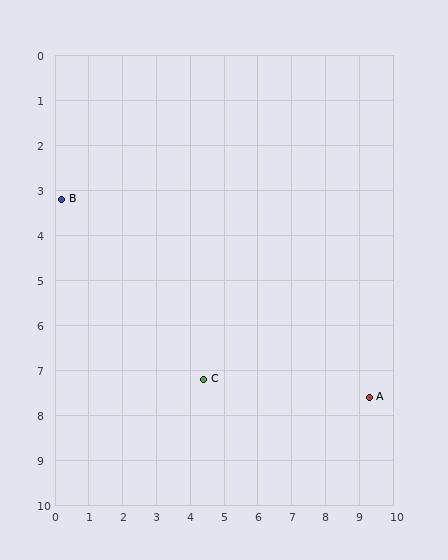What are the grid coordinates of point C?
Point C is at approximately (4.4, 7.2).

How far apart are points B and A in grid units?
Points B and A are about 10.1 grid units apart.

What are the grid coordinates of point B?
Point B is at approximately (0.2, 3.2).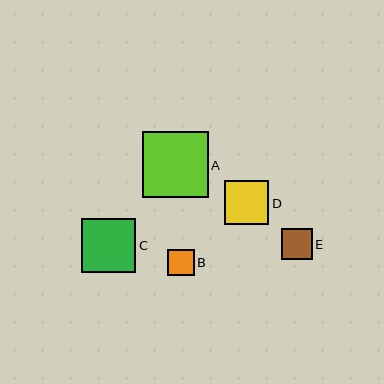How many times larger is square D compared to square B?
Square D is approximately 1.7 times the size of square B.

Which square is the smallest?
Square B is the smallest with a size of approximately 26 pixels.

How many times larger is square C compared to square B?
Square C is approximately 2.1 times the size of square B.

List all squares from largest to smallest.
From largest to smallest: A, C, D, E, B.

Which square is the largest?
Square A is the largest with a size of approximately 66 pixels.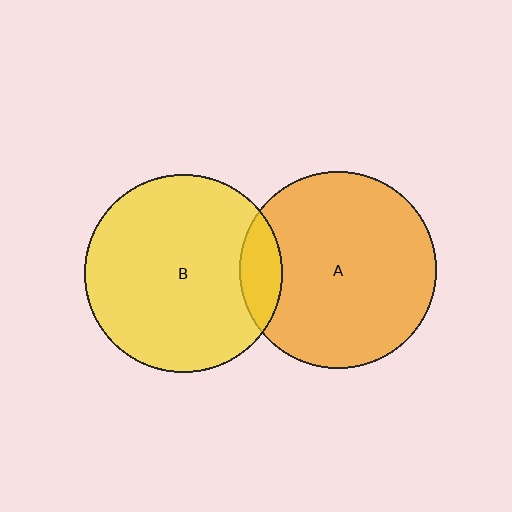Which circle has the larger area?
Circle B (yellow).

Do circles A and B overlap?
Yes.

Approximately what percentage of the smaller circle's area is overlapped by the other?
Approximately 10%.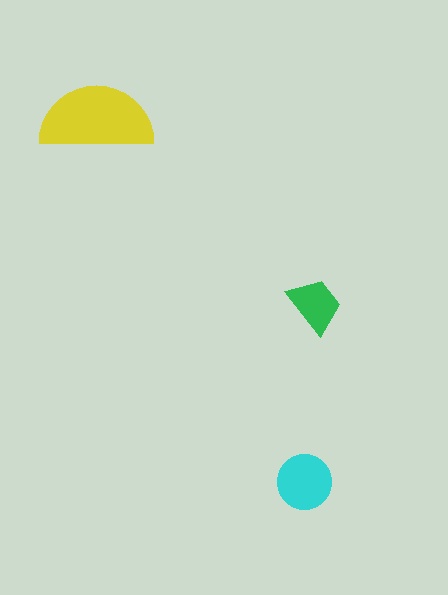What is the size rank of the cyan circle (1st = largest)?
2nd.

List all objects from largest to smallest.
The yellow semicircle, the cyan circle, the green trapezoid.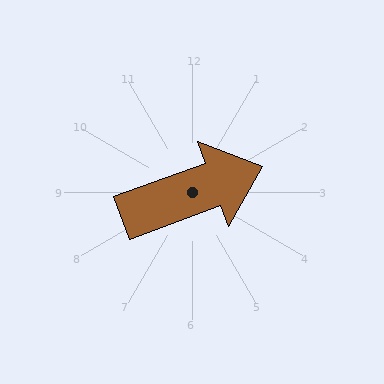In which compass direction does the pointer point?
East.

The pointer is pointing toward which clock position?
Roughly 2 o'clock.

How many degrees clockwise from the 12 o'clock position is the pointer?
Approximately 70 degrees.